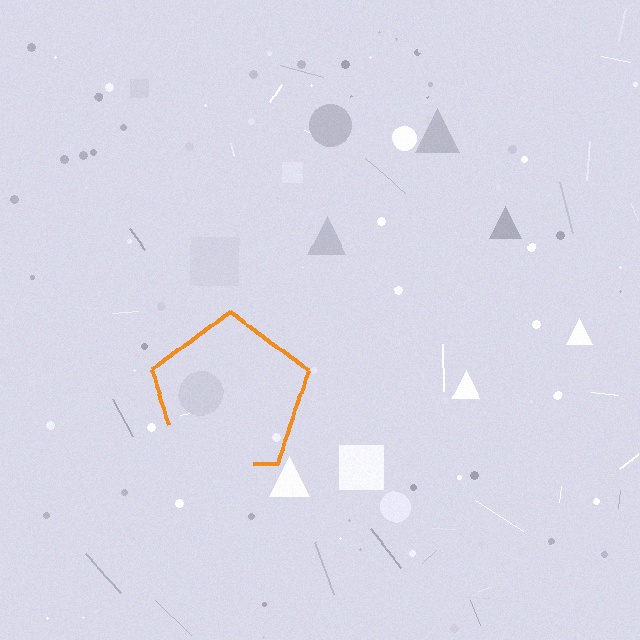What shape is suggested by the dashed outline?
The dashed outline suggests a pentagon.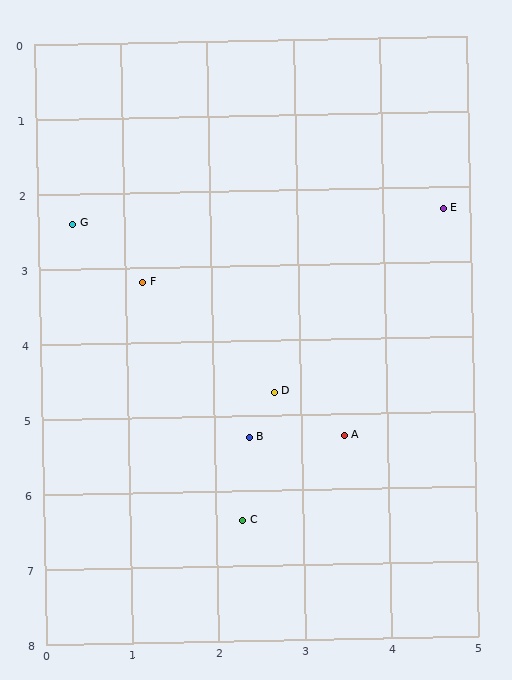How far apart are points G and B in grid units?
Points G and B are about 3.5 grid units apart.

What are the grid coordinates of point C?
Point C is at approximately (2.3, 6.4).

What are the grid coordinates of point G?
Point G is at approximately (0.4, 2.4).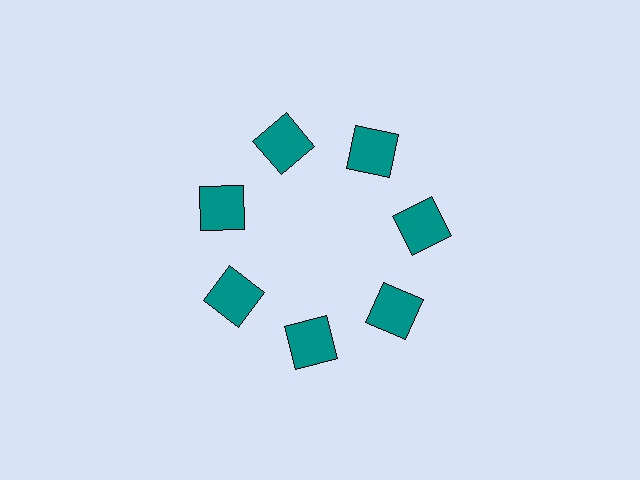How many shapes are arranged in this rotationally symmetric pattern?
There are 7 shapes, arranged in 7 groups of 1.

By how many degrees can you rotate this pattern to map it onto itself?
The pattern maps onto itself every 51 degrees of rotation.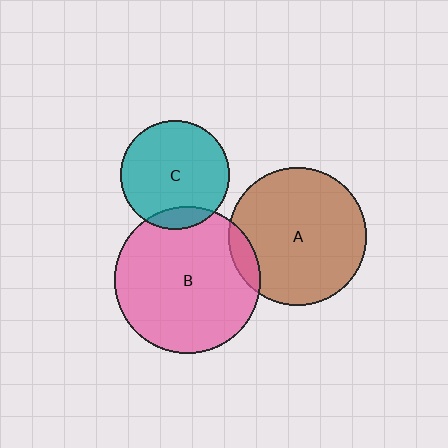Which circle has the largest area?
Circle B (pink).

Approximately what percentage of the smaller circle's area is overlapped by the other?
Approximately 10%.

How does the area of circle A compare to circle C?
Approximately 1.6 times.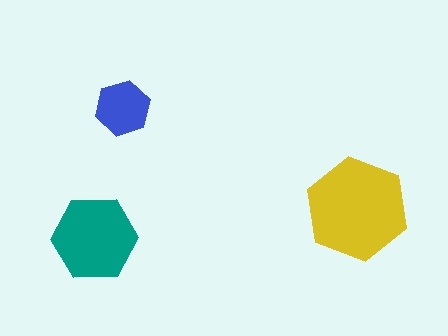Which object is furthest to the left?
The teal hexagon is leftmost.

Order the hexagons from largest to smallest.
the yellow one, the teal one, the blue one.